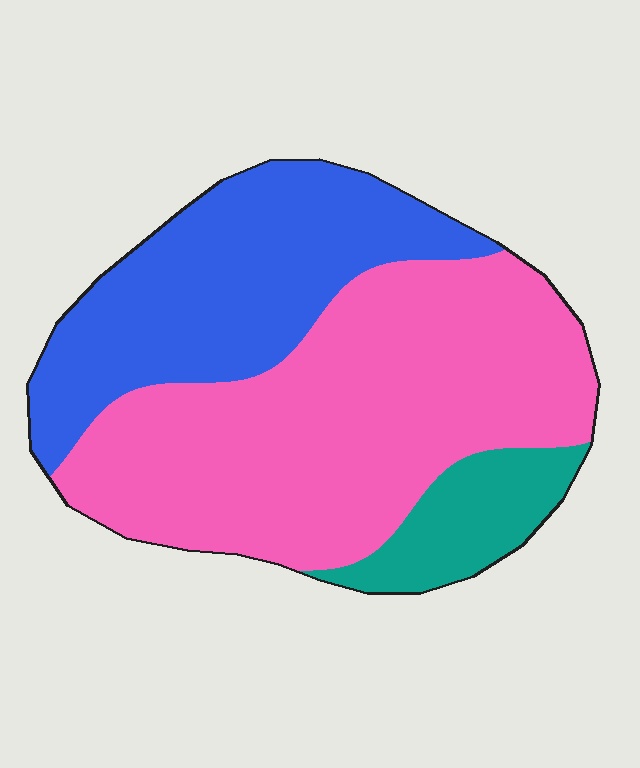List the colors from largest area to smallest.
From largest to smallest: pink, blue, teal.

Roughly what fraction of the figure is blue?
Blue takes up between a third and a half of the figure.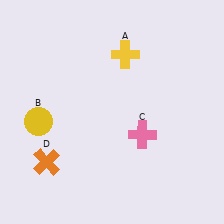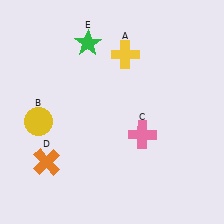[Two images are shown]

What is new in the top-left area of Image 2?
A green star (E) was added in the top-left area of Image 2.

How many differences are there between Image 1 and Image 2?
There is 1 difference between the two images.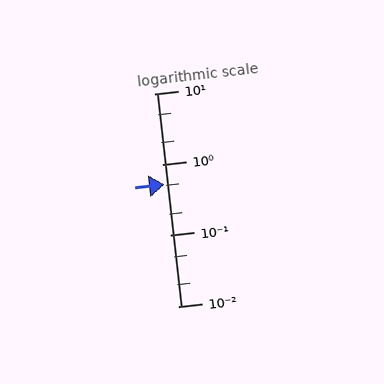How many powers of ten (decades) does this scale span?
The scale spans 3 decades, from 0.01 to 10.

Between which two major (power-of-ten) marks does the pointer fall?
The pointer is between 0.1 and 1.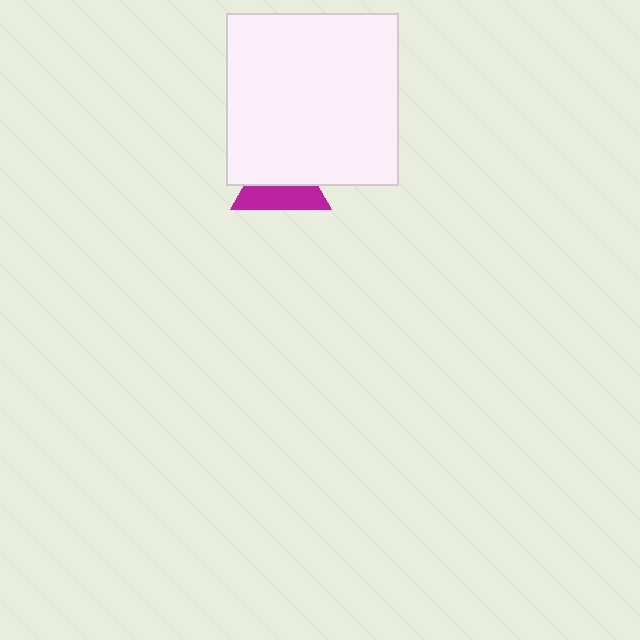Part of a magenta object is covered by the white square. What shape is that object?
It is a triangle.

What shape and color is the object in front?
The object in front is a white square.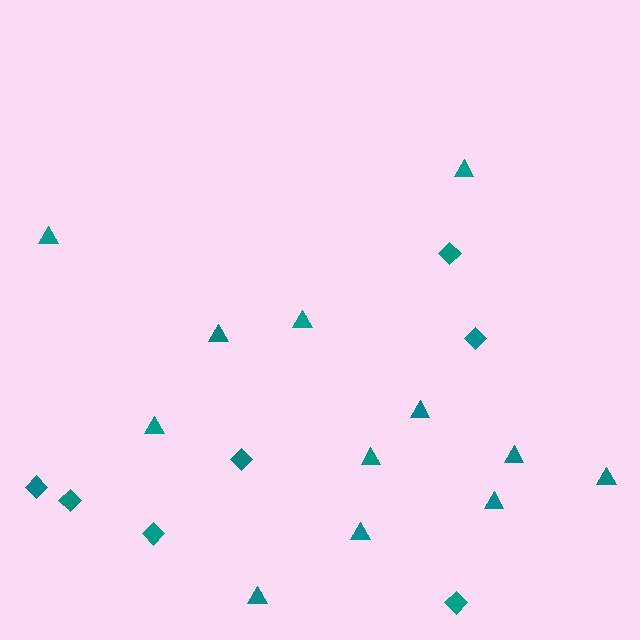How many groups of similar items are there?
There are 2 groups: one group of triangles (12) and one group of diamonds (7).